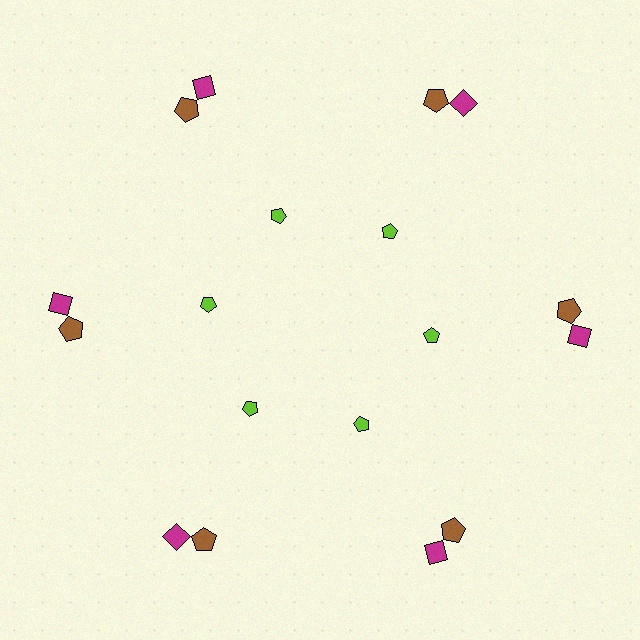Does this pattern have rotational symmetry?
Yes, this pattern has 6-fold rotational symmetry. It looks the same after rotating 60 degrees around the center.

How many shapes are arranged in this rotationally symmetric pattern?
There are 18 shapes, arranged in 6 groups of 3.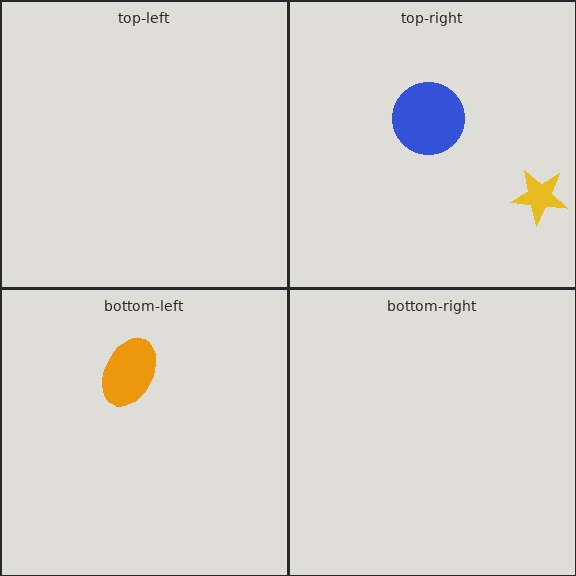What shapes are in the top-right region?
The yellow star, the blue circle.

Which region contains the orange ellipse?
The bottom-left region.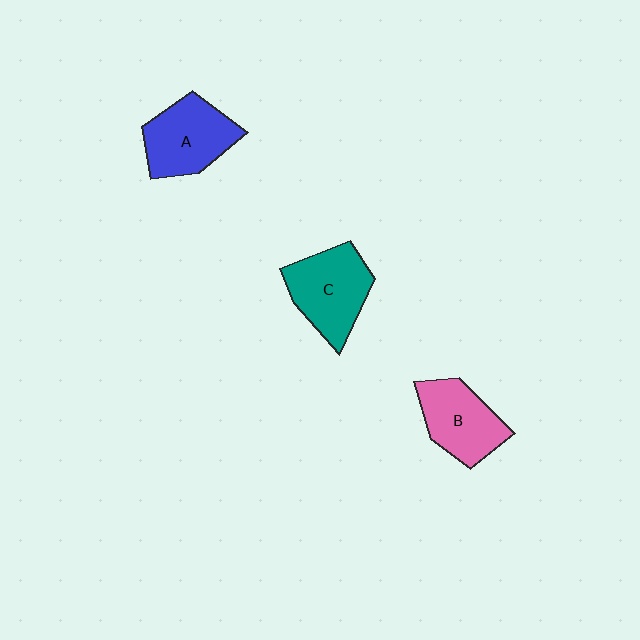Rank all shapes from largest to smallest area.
From largest to smallest: C (teal), A (blue), B (pink).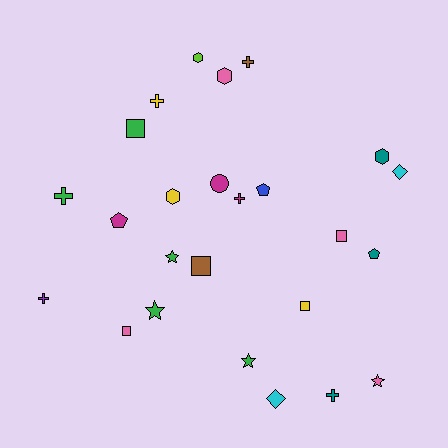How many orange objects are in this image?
There are no orange objects.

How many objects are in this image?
There are 25 objects.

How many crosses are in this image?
There are 6 crosses.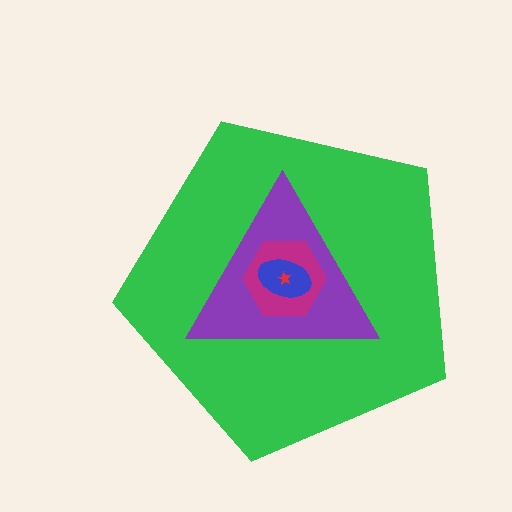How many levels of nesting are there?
5.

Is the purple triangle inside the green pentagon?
Yes.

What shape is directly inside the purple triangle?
The magenta hexagon.